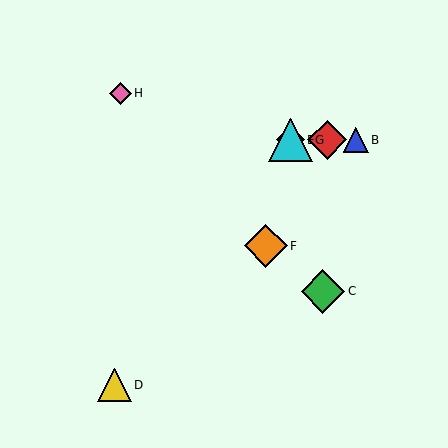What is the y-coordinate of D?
Object D is at y≈385.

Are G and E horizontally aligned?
Yes, both are at y≈140.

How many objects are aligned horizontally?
4 objects (A, B, E, G) are aligned horizontally.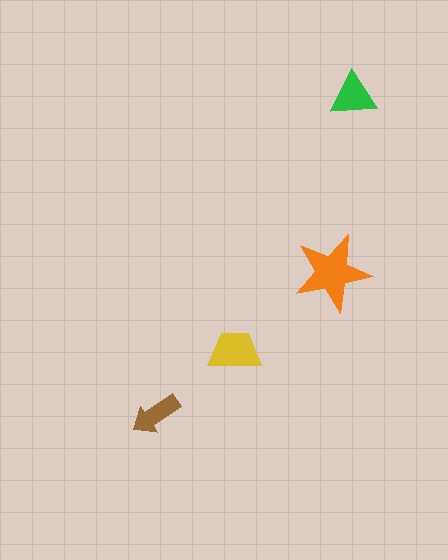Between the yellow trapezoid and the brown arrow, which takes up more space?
The yellow trapezoid.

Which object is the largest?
The orange star.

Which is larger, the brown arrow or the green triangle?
The green triangle.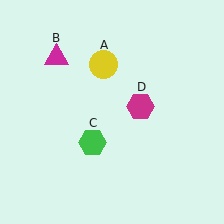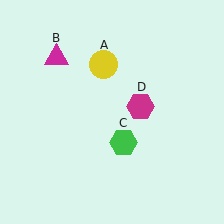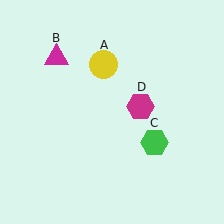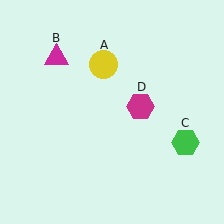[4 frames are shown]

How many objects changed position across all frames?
1 object changed position: green hexagon (object C).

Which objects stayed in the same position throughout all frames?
Yellow circle (object A) and magenta triangle (object B) and magenta hexagon (object D) remained stationary.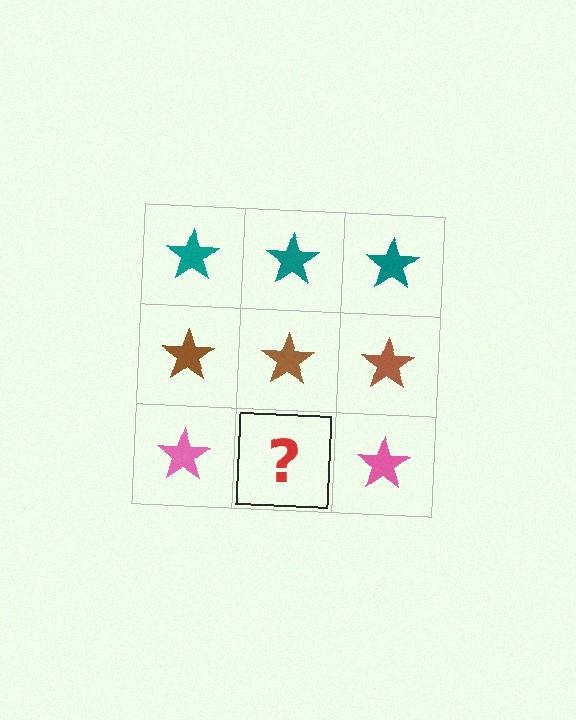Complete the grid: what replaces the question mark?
The question mark should be replaced with a pink star.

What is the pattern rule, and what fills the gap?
The rule is that each row has a consistent color. The gap should be filled with a pink star.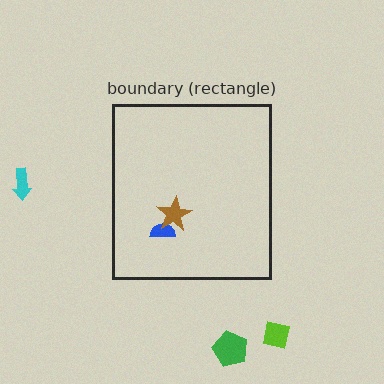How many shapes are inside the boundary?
2 inside, 3 outside.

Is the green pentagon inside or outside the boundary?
Outside.